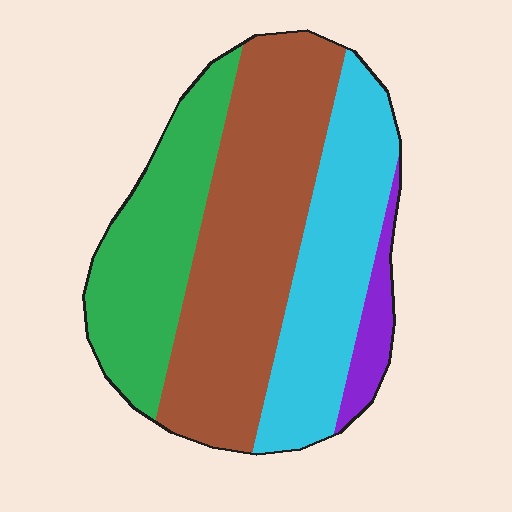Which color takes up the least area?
Purple, at roughly 5%.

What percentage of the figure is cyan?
Cyan covers roughly 25% of the figure.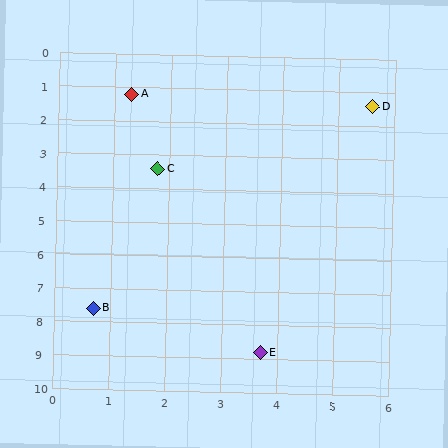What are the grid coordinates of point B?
Point B is at approximately (0.7, 7.6).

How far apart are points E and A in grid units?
Points E and A are about 8.0 grid units apart.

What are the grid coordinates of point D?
Point D is at approximately (5.6, 1.4).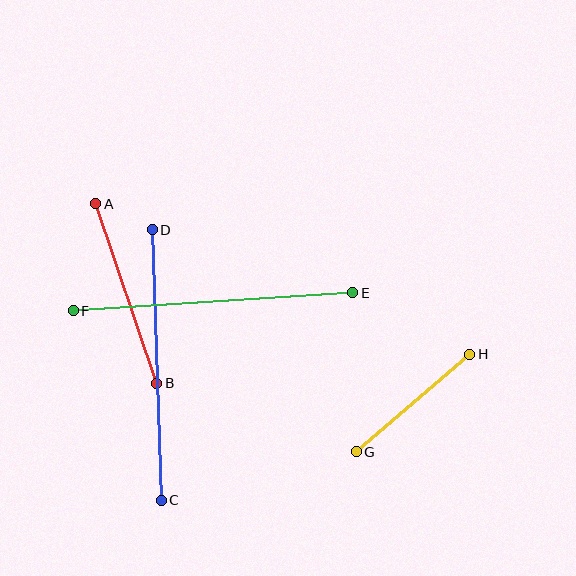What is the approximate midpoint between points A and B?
The midpoint is at approximately (126, 293) pixels.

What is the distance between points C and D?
The distance is approximately 271 pixels.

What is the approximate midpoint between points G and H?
The midpoint is at approximately (413, 403) pixels.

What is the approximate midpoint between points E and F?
The midpoint is at approximately (213, 302) pixels.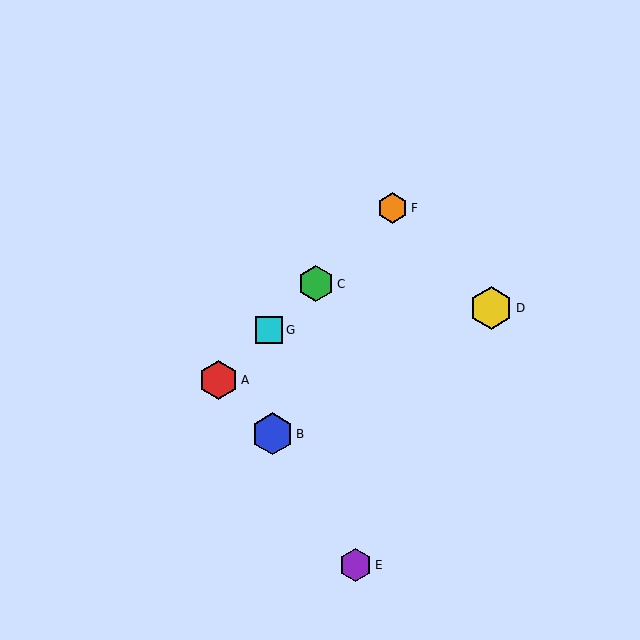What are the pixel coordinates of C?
Object C is at (316, 284).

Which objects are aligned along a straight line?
Objects A, C, F, G are aligned along a straight line.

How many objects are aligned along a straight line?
4 objects (A, C, F, G) are aligned along a straight line.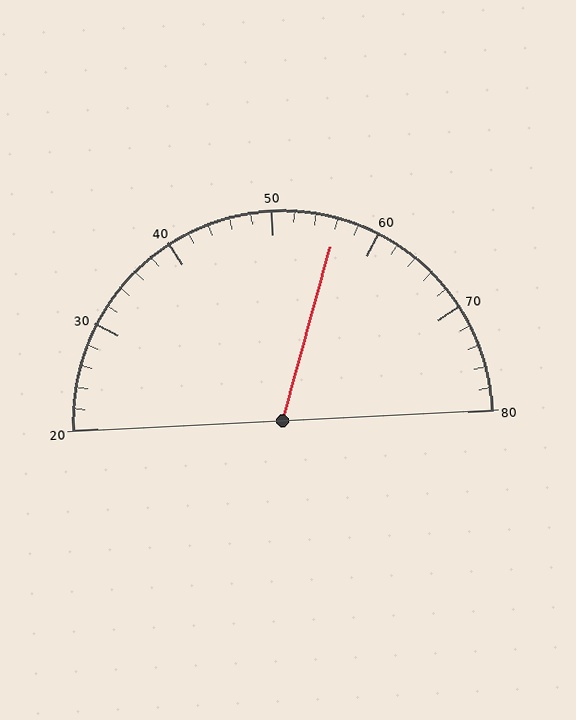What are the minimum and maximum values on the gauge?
The gauge ranges from 20 to 80.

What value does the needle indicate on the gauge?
The needle indicates approximately 56.